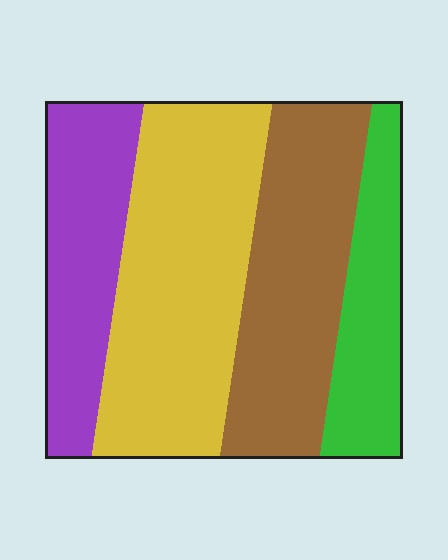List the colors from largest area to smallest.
From largest to smallest: yellow, brown, purple, green.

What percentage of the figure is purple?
Purple takes up about one fifth (1/5) of the figure.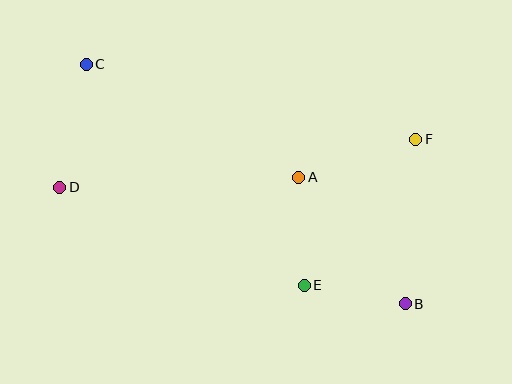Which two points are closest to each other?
Points B and E are closest to each other.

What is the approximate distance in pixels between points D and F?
The distance between D and F is approximately 359 pixels.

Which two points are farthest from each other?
Points B and C are farthest from each other.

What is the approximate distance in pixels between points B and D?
The distance between B and D is approximately 365 pixels.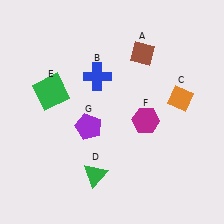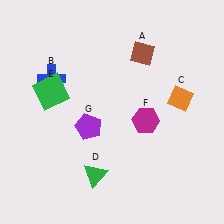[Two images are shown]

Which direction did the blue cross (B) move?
The blue cross (B) moved left.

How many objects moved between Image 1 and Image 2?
1 object moved between the two images.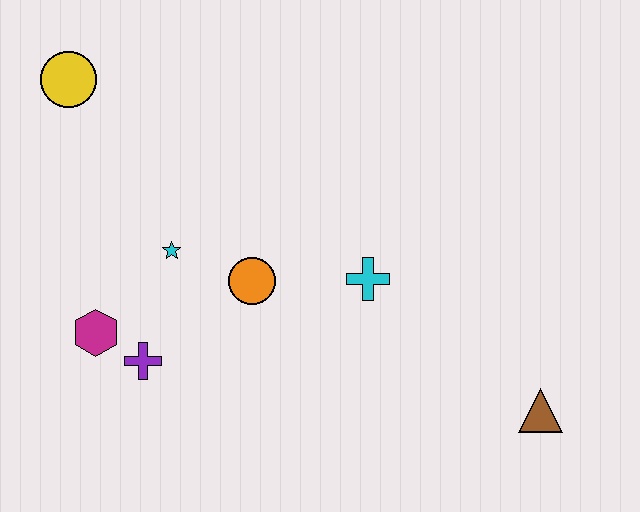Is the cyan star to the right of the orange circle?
No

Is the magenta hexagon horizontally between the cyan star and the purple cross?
No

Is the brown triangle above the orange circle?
No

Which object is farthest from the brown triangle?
The yellow circle is farthest from the brown triangle.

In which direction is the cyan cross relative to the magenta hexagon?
The cyan cross is to the right of the magenta hexagon.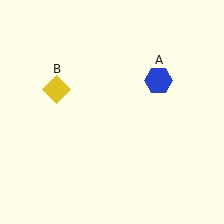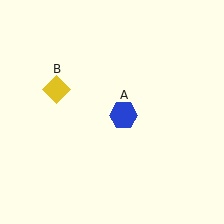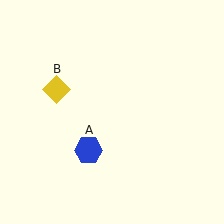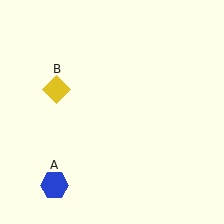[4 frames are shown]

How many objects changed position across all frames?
1 object changed position: blue hexagon (object A).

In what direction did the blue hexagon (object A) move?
The blue hexagon (object A) moved down and to the left.